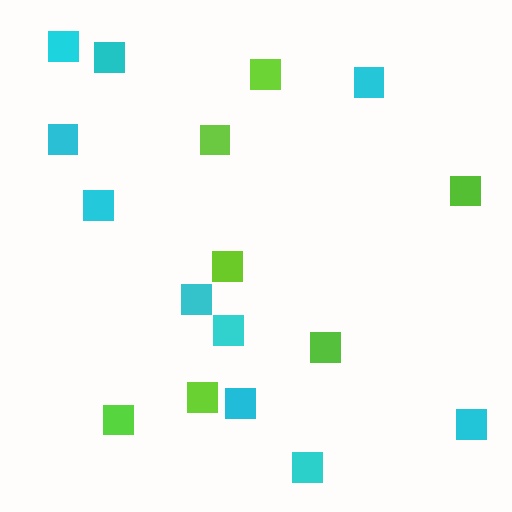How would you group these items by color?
There are 2 groups: one group of lime squares (7) and one group of cyan squares (10).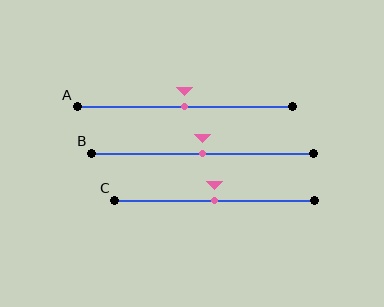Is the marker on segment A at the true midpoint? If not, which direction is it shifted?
Yes, the marker on segment A is at the true midpoint.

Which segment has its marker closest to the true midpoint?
Segment A has its marker closest to the true midpoint.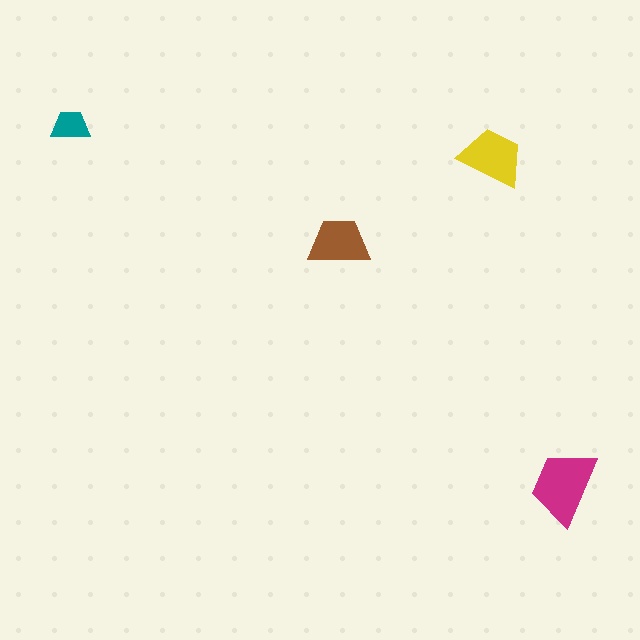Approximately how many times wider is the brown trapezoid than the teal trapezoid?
About 1.5 times wider.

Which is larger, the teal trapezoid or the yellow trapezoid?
The yellow one.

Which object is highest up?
The teal trapezoid is topmost.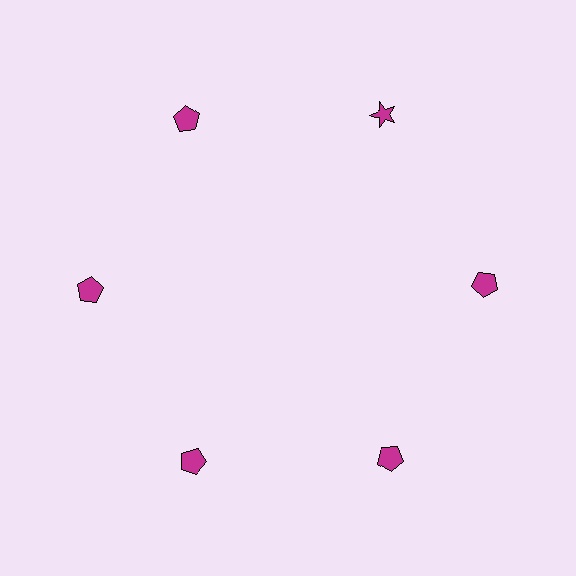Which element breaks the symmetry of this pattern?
The magenta star at roughly the 1 o'clock position breaks the symmetry. All other shapes are magenta pentagons.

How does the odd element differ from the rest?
It has a different shape: star instead of pentagon.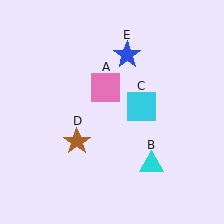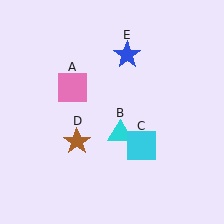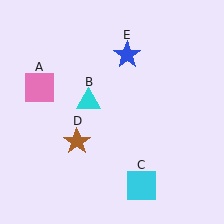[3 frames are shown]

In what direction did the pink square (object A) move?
The pink square (object A) moved left.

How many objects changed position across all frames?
3 objects changed position: pink square (object A), cyan triangle (object B), cyan square (object C).